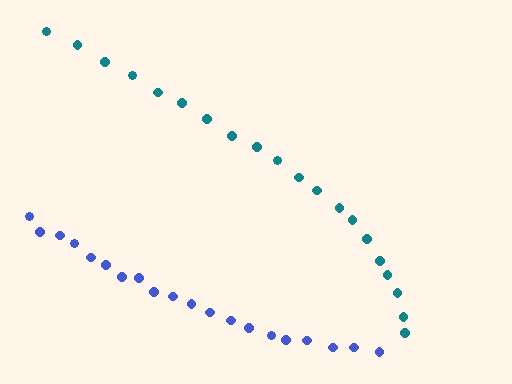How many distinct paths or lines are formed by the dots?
There are 2 distinct paths.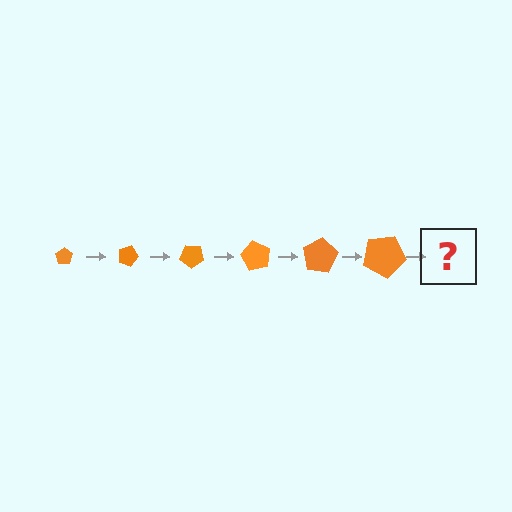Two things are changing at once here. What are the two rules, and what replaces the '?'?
The two rules are that the pentagon grows larger each step and it rotates 20 degrees each step. The '?' should be a pentagon, larger than the previous one and rotated 120 degrees from the start.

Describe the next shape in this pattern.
It should be a pentagon, larger than the previous one and rotated 120 degrees from the start.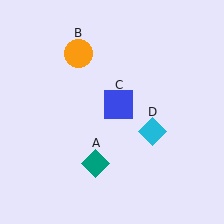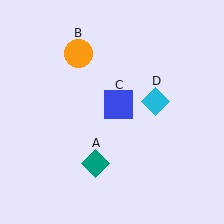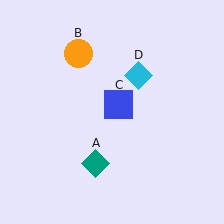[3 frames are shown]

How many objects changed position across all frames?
1 object changed position: cyan diamond (object D).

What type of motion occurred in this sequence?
The cyan diamond (object D) rotated counterclockwise around the center of the scene.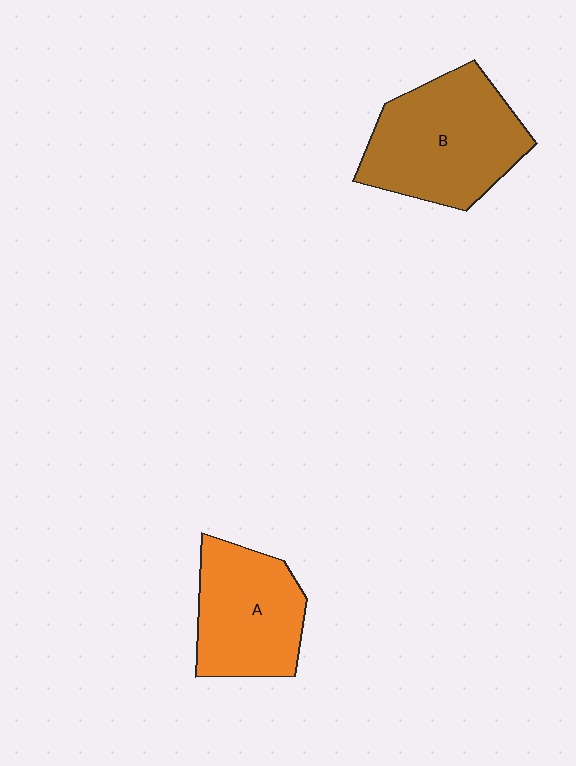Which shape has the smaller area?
Shape A (orange).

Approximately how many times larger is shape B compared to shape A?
Approximately 1.3 times.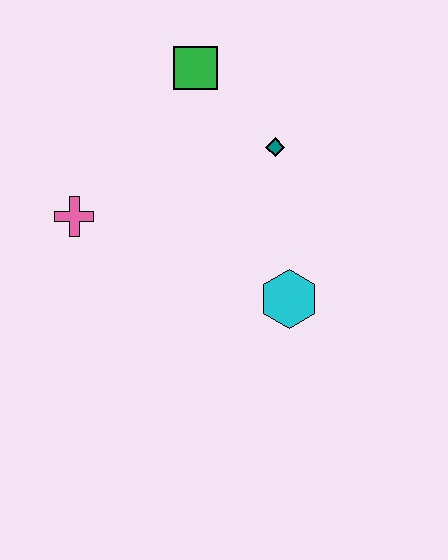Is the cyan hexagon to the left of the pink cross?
No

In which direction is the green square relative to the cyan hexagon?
The green square is above the cyan hexagon.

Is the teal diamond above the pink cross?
Yes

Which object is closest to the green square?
The teal diamond is closest to the green square.